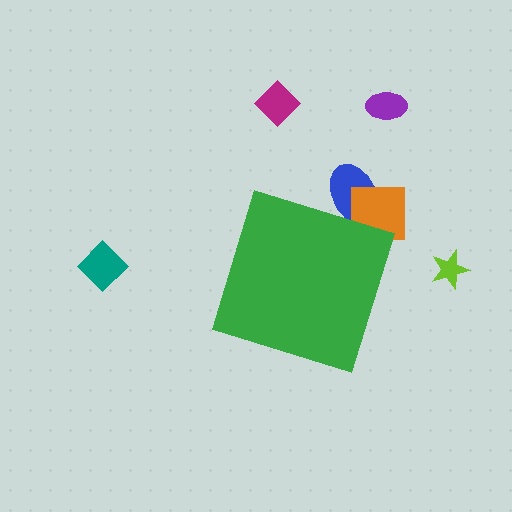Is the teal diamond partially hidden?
No, the teal diamond is fully visible.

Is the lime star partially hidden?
No, the lime star is fully visible.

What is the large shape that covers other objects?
A green diamond.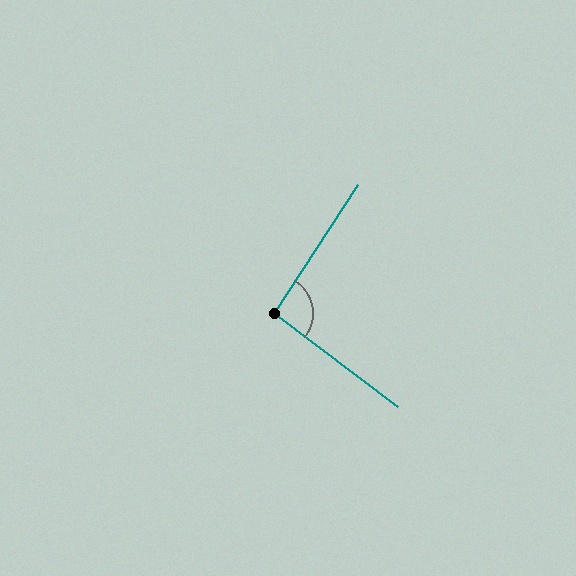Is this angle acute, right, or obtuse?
It is approximately a right angle.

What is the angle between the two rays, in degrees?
Approximately 94 degrees.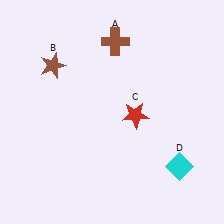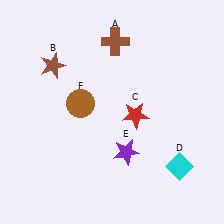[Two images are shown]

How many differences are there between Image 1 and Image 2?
There are 2 differences between the two images.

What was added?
A purple star (E), a brown circle (F) were added in Image 2.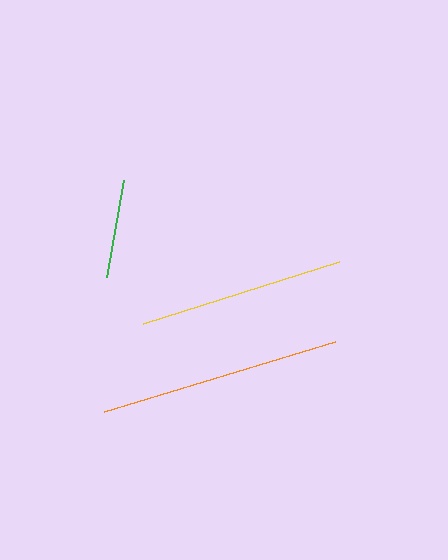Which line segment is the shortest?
The green line is the shortest at approximately 98 pixels.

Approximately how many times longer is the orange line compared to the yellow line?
The orange line is approximately 1.2 times the length of the yellow line.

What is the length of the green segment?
The green segment is approximately 98 pixels long.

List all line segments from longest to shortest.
From longest to shortest: orange, yellow, green.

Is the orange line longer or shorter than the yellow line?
The orange line is longer than the yellow line.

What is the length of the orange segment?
The orange segment is approximately 241 pixels long.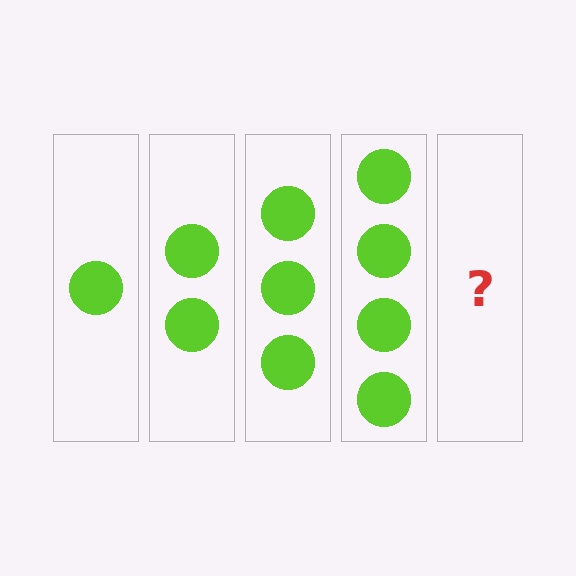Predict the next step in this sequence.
The next step is 5 circles.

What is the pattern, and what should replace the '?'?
The pattern is that each step adds one more circle. The '?' should be 5 circles.